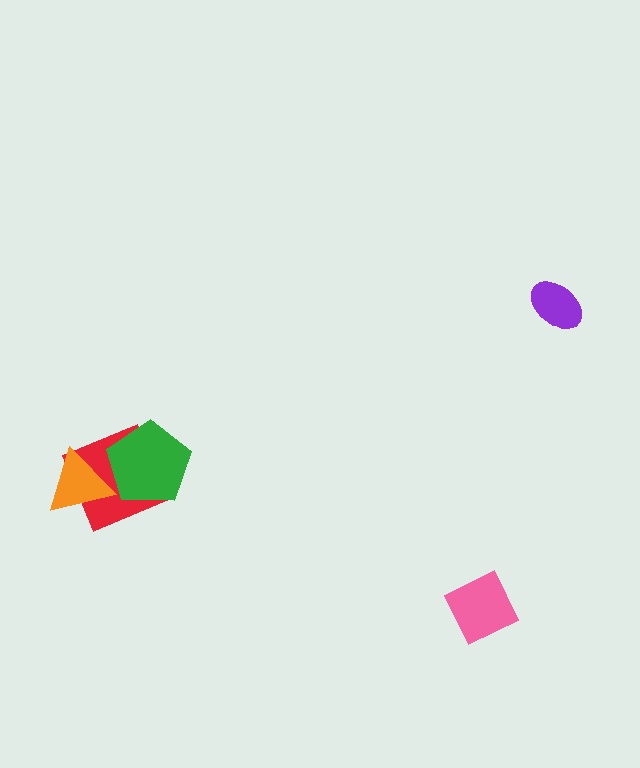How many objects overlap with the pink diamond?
0 objects overlap with the pink diamond.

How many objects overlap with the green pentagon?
2 objects overlap with the green pentagon.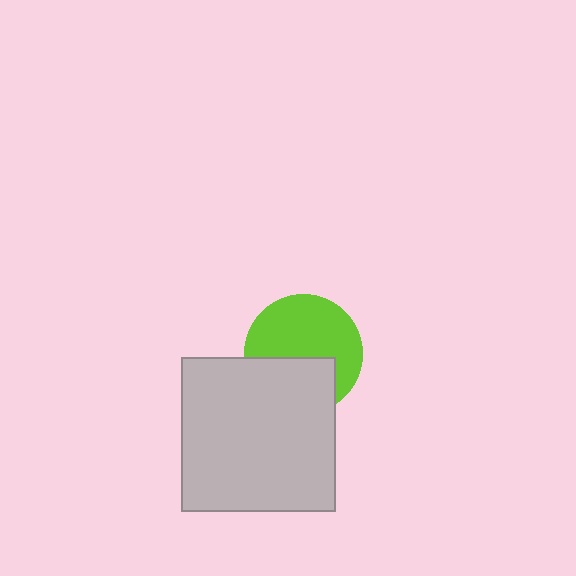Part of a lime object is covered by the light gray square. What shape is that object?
It is a circle.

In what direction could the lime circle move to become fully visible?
The lime circle could move up. That would shift it out from behind the light gray square entirely.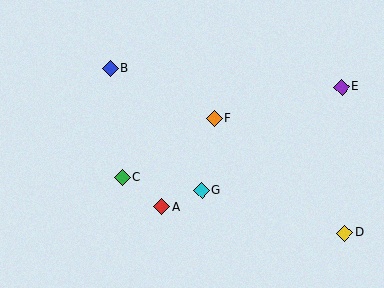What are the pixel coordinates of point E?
Point E is at (342, 87).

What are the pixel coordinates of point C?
Point C is at (122, 177).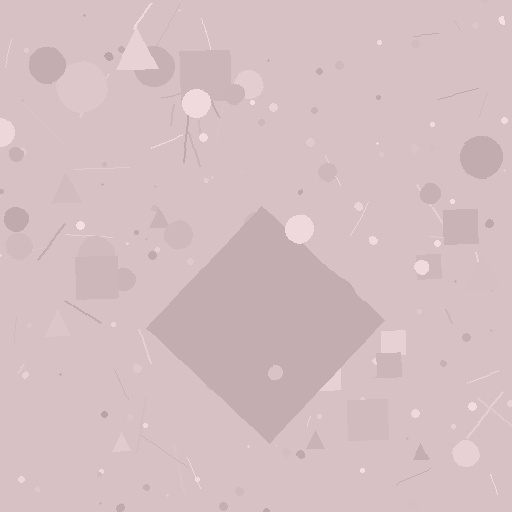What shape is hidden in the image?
A diamond is hidden in the image.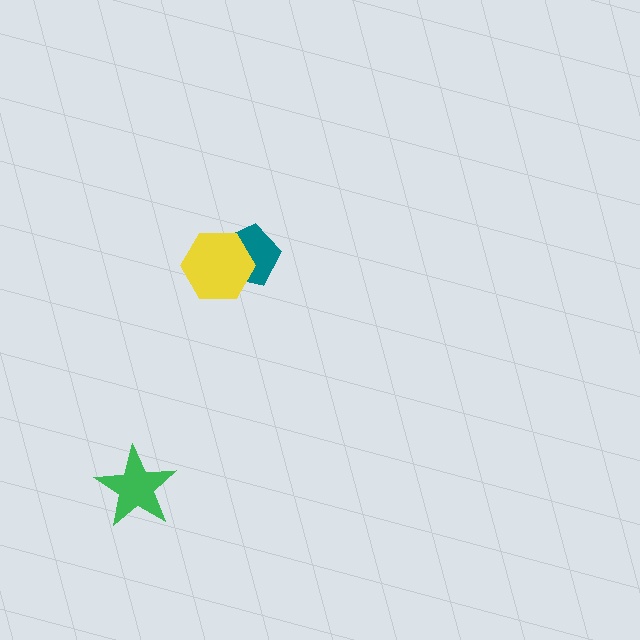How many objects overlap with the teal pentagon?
1 object overlaps with the teal pentagon.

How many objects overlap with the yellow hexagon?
1 object overlaps with the yellow hexagon.